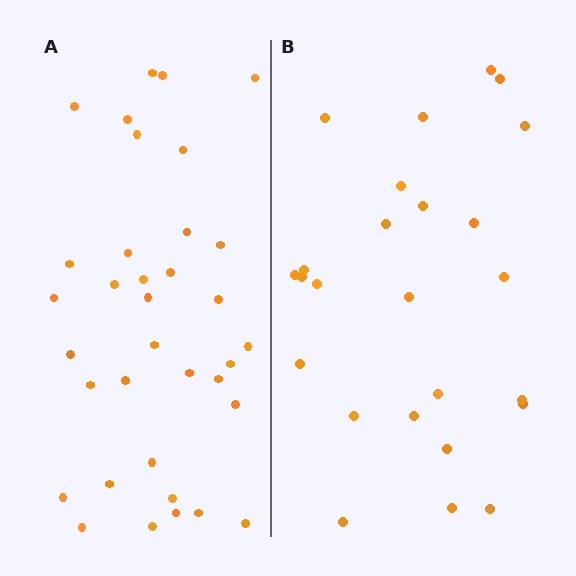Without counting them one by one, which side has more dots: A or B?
Region A (the left region) has more dots.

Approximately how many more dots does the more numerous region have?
Region A has roughly 10 or so more dots than region B.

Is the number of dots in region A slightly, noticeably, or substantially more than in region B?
Region A has noticeably more, but not dramatically so. The ratio is roughly 1.4 to 1.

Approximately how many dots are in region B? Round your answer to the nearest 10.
About 20 dots. (The exact count is 25, which rounds to 20.)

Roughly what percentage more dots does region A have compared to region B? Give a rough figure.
About 40% more.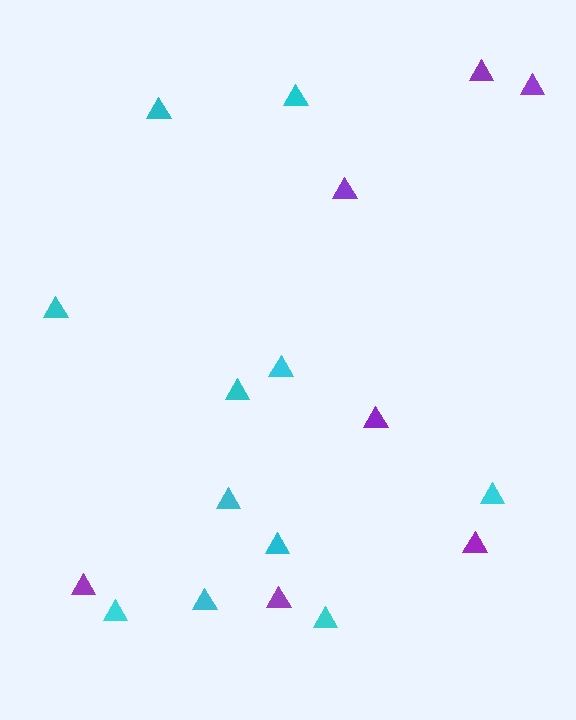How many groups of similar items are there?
There are 2 groups: one group of cyan triangles (11) and one group of purple triangles (7).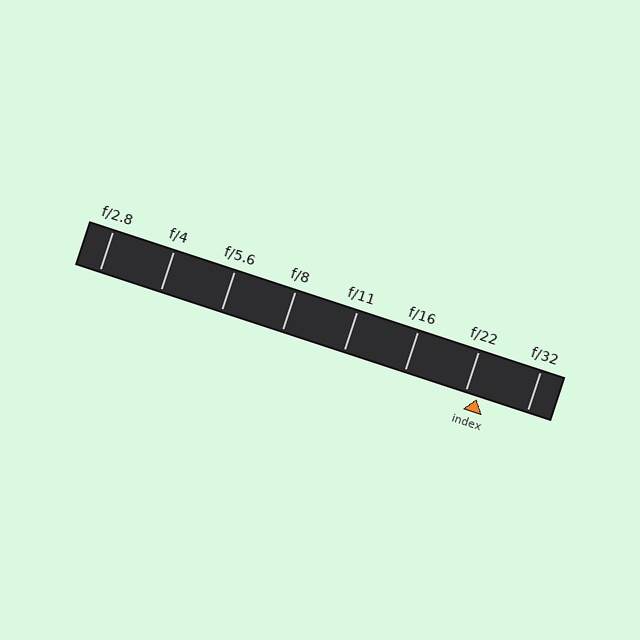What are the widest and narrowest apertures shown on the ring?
The widest aperture shown is f/2.8 and the narrowest is f/32.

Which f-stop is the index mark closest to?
The index mark is closest to f/22.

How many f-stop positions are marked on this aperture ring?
There are 8 f-stop positions marked.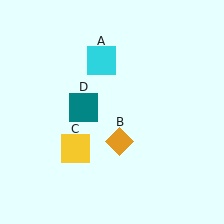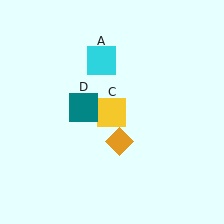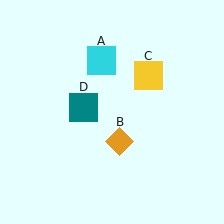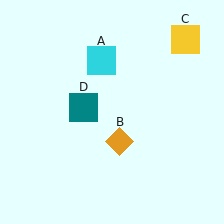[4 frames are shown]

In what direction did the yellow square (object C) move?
The yellow square (object C) moved up and to the right.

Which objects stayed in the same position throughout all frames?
Cyan square (object A) and orange diamond (object B) and teal square (object D) remained stationary.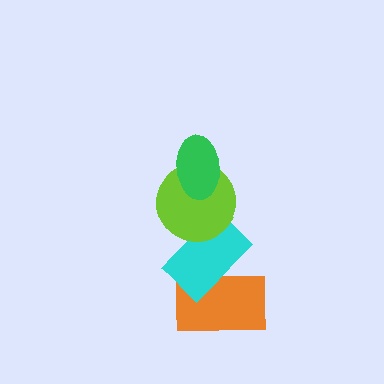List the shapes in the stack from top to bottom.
From top to bottom: the green ellipse, the lime circle, the cyan rectangle, the orange rectangle.